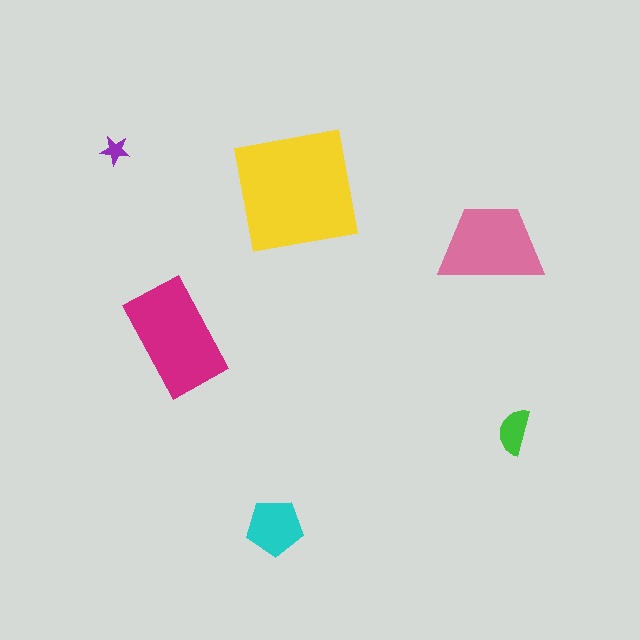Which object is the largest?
The yellow square.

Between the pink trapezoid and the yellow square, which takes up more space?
The yellow square.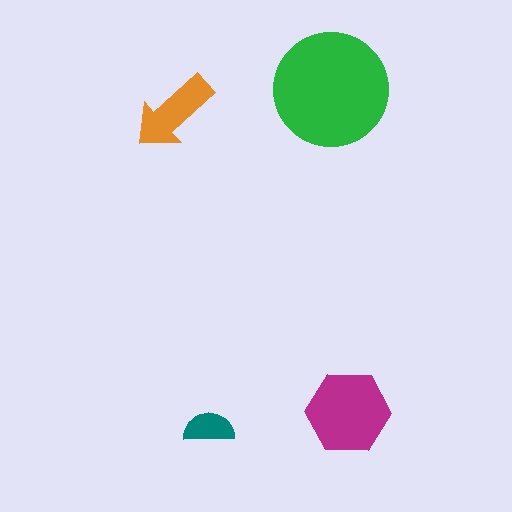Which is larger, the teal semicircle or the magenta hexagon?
The magenta hexagon.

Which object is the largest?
The green circle.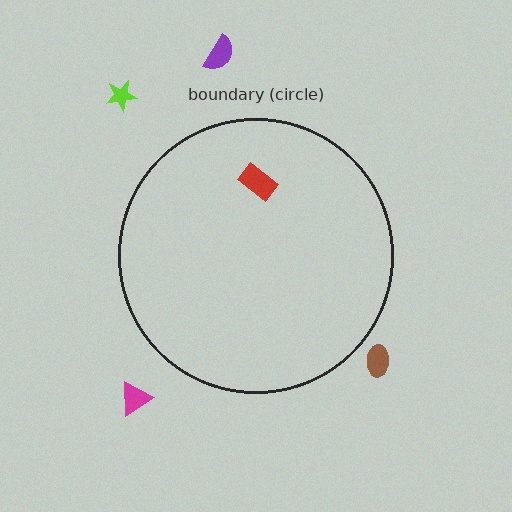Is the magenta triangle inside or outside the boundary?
Outside.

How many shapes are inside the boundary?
1 inside, 4 outside.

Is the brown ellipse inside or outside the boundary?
Outside.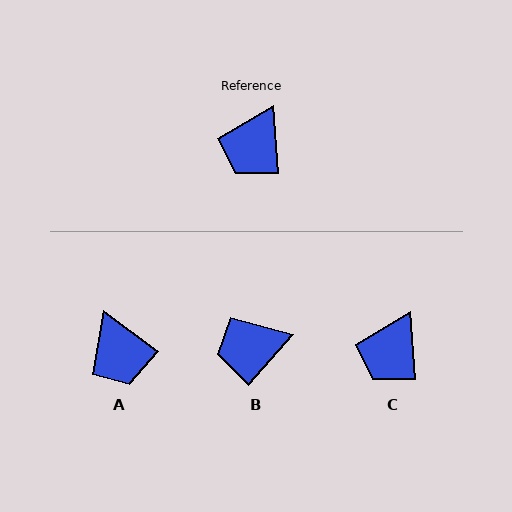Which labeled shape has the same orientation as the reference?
C.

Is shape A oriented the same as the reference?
No, it is off by about 49 degrees.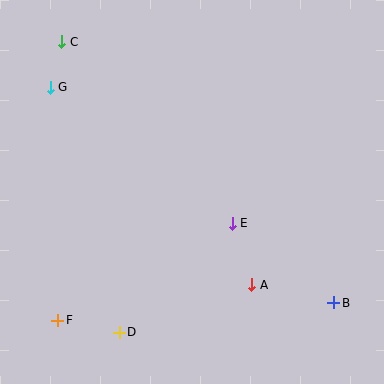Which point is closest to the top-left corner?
Point C is closest to the top-left corner.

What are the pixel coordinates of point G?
Point G is at (50, 87).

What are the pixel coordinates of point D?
Point D is at (119, 332).